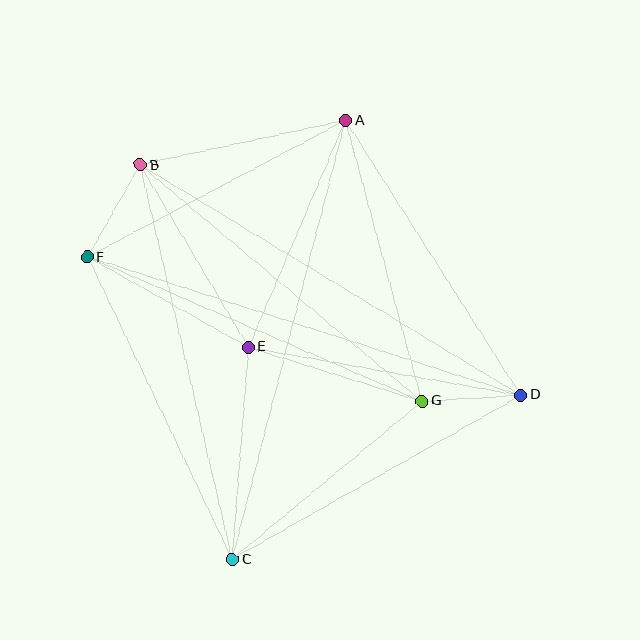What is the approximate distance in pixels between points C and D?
The distance between C and D is approximately 332 pixels.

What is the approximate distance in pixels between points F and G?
The distance between F and G is approximately 364 pixels.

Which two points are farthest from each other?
Points D and F are farthest from each other.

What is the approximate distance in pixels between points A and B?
The distance between A and B is approximately 210 pixels.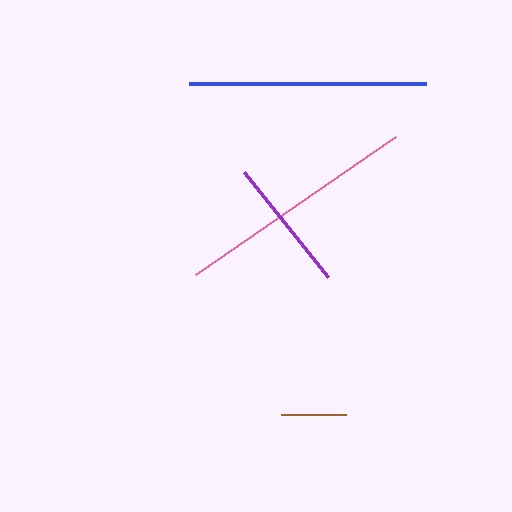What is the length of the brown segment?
The brown segment is approximately 66 pixels long.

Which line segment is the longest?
The pink line is the longest at approximately 243 pixels.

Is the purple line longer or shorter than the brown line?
The purple line is longer than the brown line.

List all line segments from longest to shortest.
From longest to shortest: pink, blue, purple, brown.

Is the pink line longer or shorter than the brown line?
The pink line is longer than the brown line.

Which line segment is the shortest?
The brown line is the shortest at approximately 66 pixels.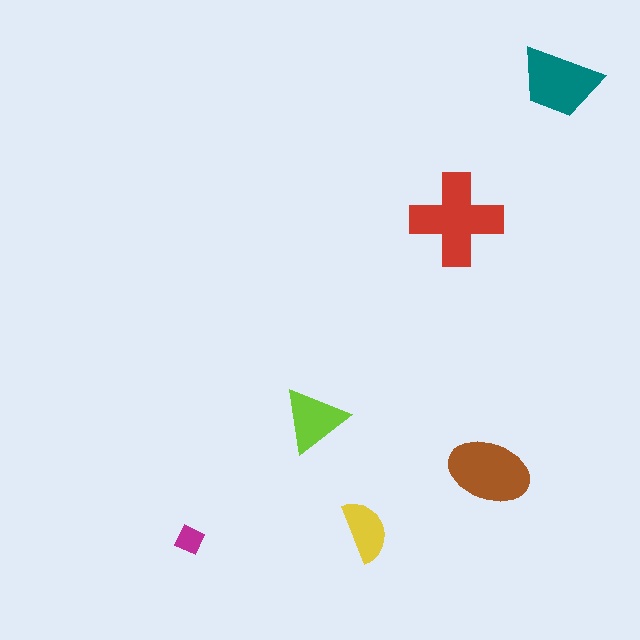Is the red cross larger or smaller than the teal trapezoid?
Larger.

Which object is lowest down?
The magenta diamond is bottommost.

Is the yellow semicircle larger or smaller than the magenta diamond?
Larger.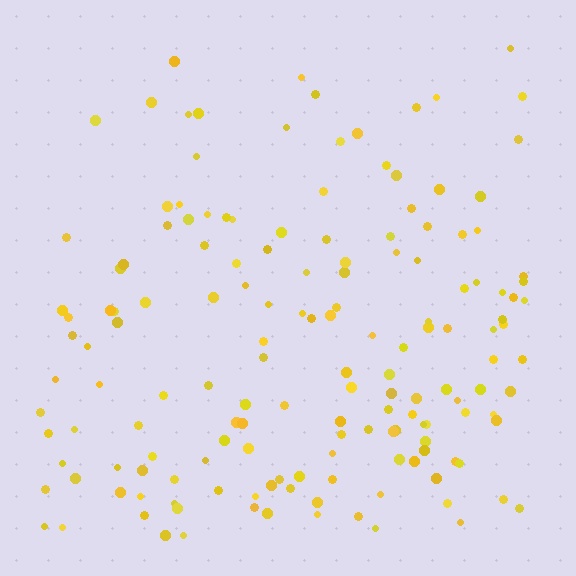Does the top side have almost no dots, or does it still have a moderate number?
Still a moderate number, just noticeably fewer than the bottom.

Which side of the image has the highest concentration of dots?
The bottom.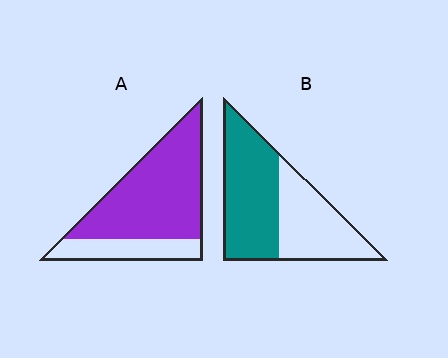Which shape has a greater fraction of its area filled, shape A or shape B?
Shape A.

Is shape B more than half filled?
Yes.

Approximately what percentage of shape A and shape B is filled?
A is approximately 75% and B is approximately 55%.